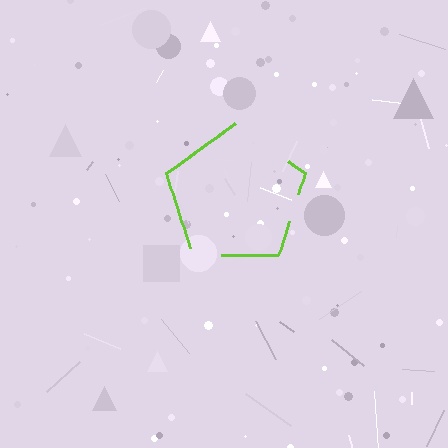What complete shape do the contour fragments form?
The contour fragments form a pentagon.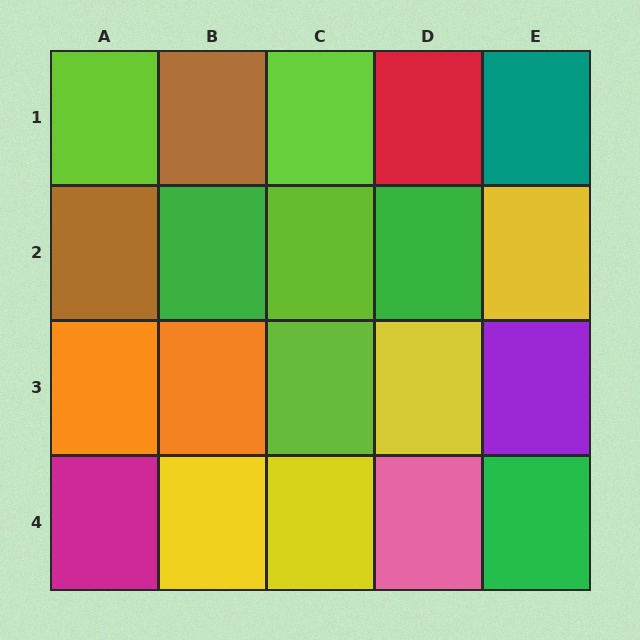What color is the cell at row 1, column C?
Lime.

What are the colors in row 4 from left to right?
Magenta, yellow, yellow, pink, green.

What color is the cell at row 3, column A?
Orange.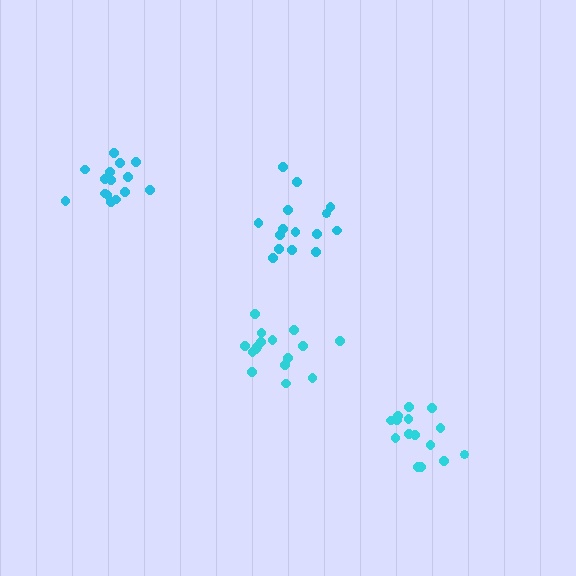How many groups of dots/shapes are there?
There are 4 groups.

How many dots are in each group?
Group 1: 16 dots, Group 2: 15 dots, Group 3: 15 dots, Group 4: 15 dots (61 total).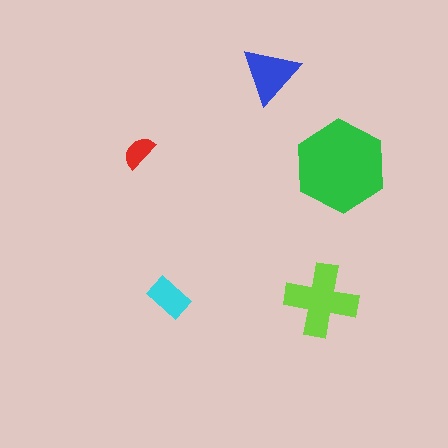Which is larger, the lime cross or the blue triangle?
The lime cross.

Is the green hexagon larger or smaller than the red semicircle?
Larger.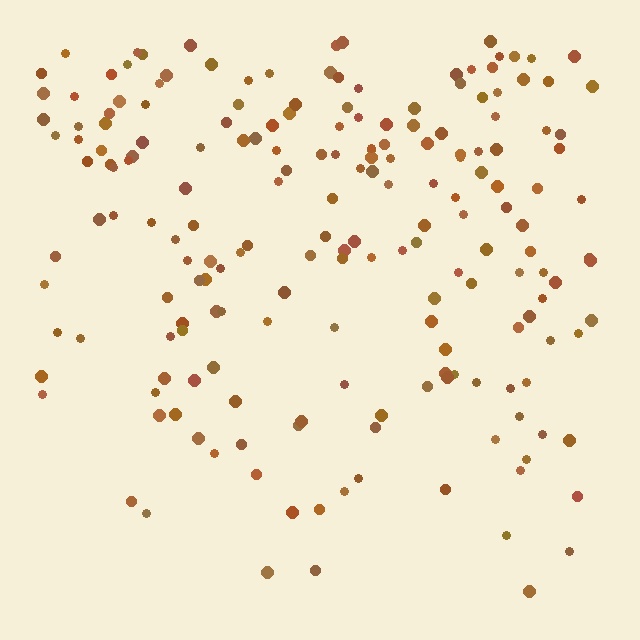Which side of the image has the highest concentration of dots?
The top.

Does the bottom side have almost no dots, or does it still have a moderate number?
Still a moderate number, just noticeably fewer than the top.